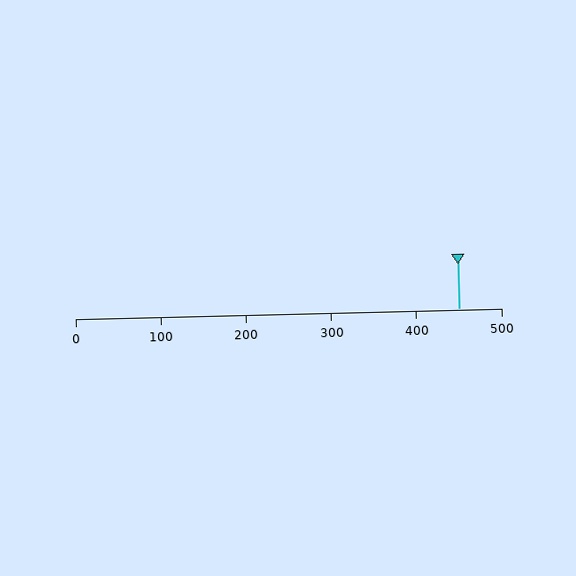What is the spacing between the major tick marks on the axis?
The major ticks are spaced 100 apart.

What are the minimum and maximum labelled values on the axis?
The axis runs from 0 to 500.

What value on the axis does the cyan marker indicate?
The marker indicates approximately 450.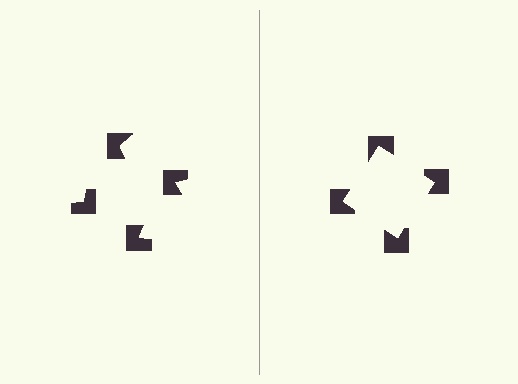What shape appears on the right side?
An illusory square.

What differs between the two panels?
The notched squares are positioned identically on both sides; only the wedge orientations differ. On the right they align to a square; on the left they are misaligned.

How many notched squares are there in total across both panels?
8 — 4 on each side.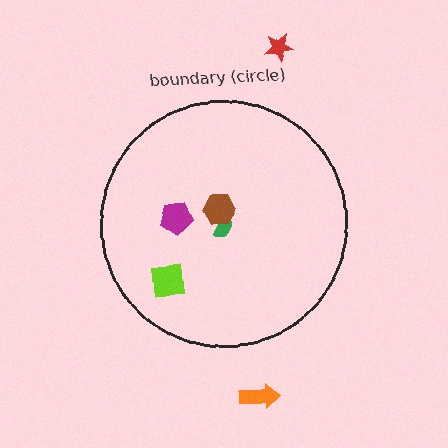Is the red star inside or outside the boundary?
Outside.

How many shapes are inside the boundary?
4 inside, 2 outside.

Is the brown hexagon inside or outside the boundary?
Inside.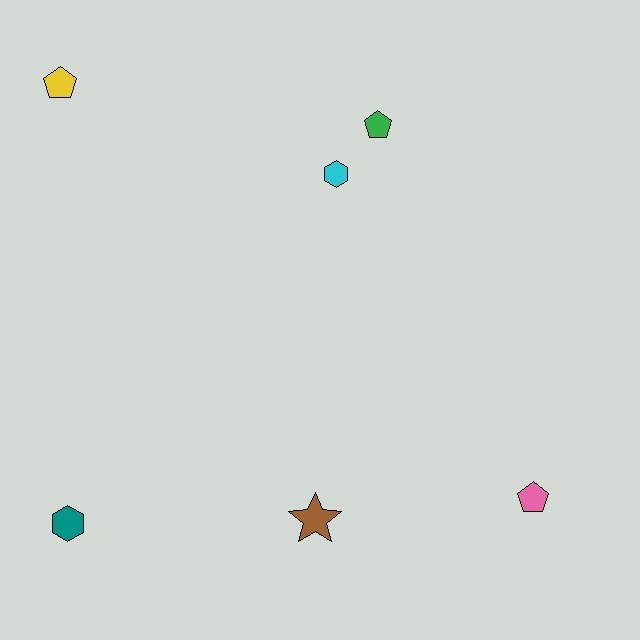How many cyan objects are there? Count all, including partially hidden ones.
There is 1 cyan object.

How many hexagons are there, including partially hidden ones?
There are 2 hexagons.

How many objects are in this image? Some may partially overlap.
There are 6 objects.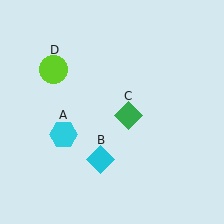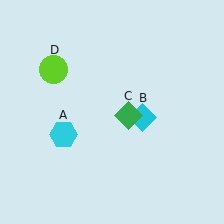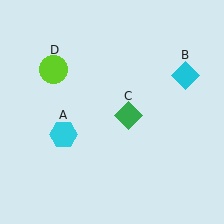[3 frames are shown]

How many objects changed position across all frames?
1 object changed position: cyan diamond (object B).